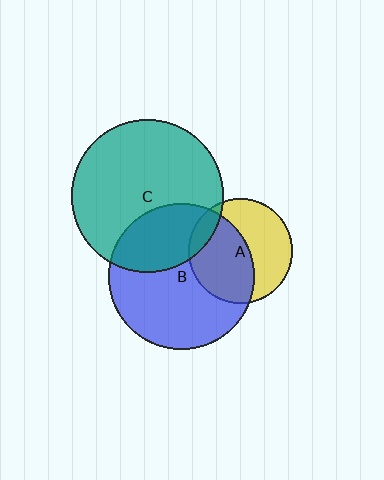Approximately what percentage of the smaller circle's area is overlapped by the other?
Approximately 30%.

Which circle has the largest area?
Circle C (teal).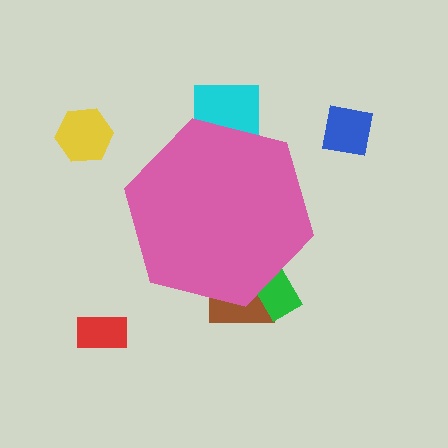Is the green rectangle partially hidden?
Yes, the green rectangle is partially hidden behind the pink hexagon.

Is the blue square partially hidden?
No, the blue square is fully visible.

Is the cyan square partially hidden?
Yes, the cyan square is partially hidden behind the pink hexagon.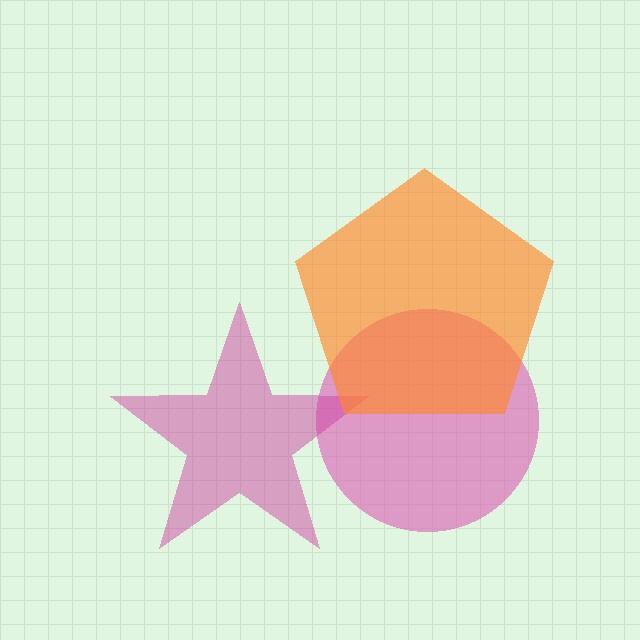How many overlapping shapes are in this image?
There are 3 overlapping shapes in the image.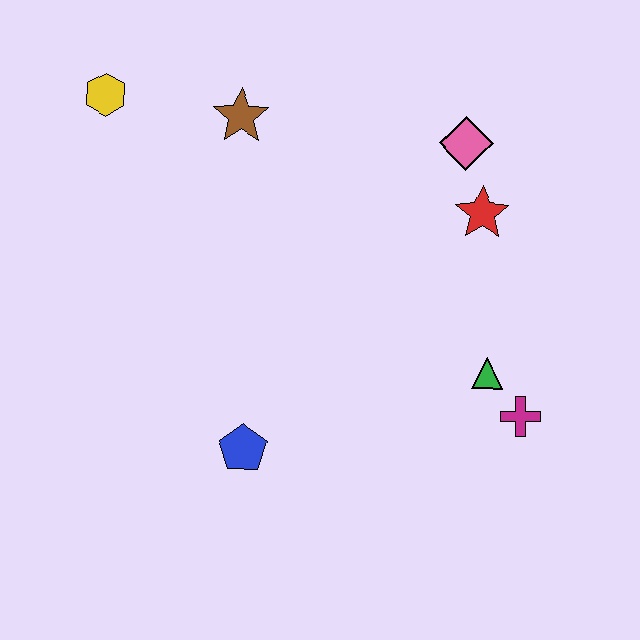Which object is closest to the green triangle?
The magenta cross is closest to the green triangle.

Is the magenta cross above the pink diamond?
No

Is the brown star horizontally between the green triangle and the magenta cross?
No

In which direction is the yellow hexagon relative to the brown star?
The yellow hexagon is to the left of the brown star.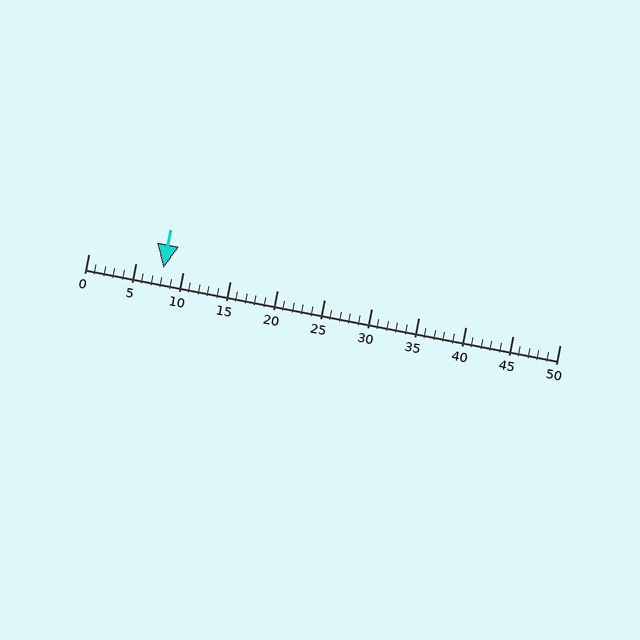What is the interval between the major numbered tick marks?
The major tick marks are spaced 5 units apart.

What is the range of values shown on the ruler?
The ruler shows values from 0 to 50.